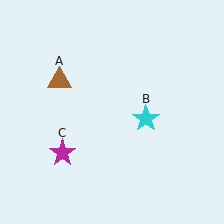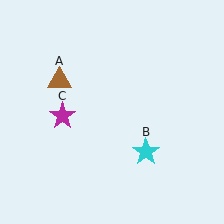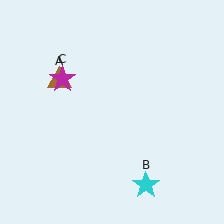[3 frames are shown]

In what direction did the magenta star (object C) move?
The magenta star (object C) moved up.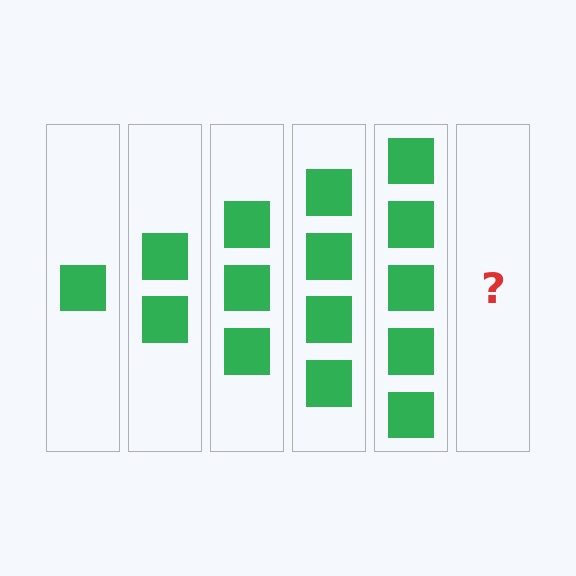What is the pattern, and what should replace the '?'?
The pattern is that each step adds one more square. The '?' should be 6 squares.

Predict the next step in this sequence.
The next step is 6 squares.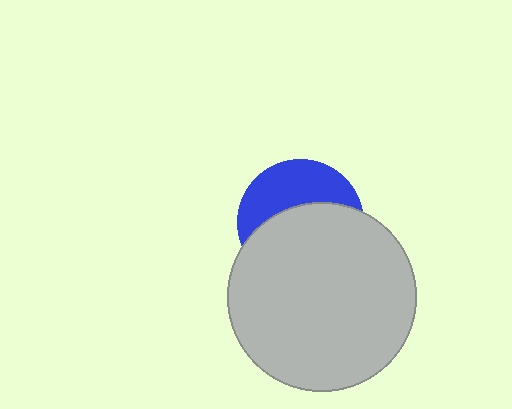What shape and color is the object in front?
The object in front is a light gray circle.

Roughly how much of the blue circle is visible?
A small part of it is visible (roughly 40%).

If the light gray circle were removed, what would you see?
You would see the complete blue circle.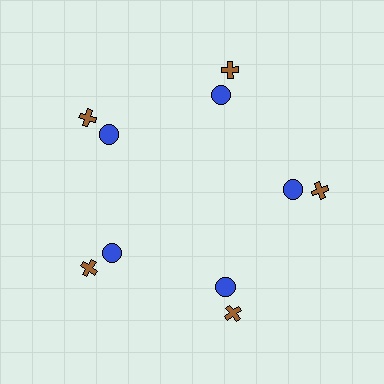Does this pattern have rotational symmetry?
Yes, this pattern has 5-fold rotational symmetry. It looks the same after rotating 72 degrees around the center.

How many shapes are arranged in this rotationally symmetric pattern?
There are 10 shapes, arranged in 5 groups of 2.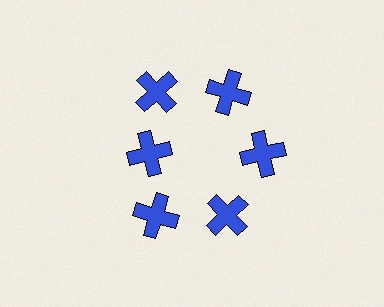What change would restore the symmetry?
The symmetry would be restored by moving it outward, back onto the ring so that all 6 crosses sit at equal angles and equal distance from the center.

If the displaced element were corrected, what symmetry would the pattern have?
It would have 6-fold rotational symmetry — the pattern would map onto itself every 60 degrees.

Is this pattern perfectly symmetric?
No. The 6 blue crosses are arranged in a ring, but one element near the 9 o'clock position is pulled inward toward the center, breaking the 6-fold rotational symmetry.